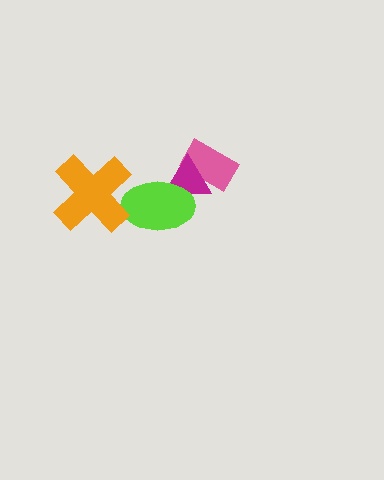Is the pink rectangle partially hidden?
Yes, it is partially covered by another shape.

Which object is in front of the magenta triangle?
The lime ellipse is in front of the magenta triangle.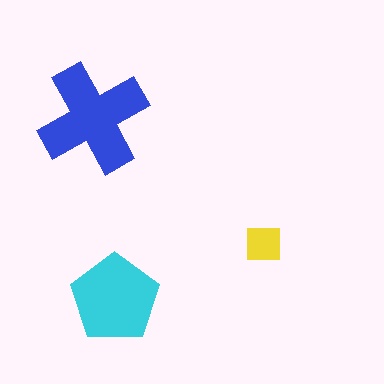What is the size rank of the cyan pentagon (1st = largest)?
2nd.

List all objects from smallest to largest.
The yellow square, the cyan pentagon, the blue cross.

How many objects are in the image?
There are 3 objects in the image.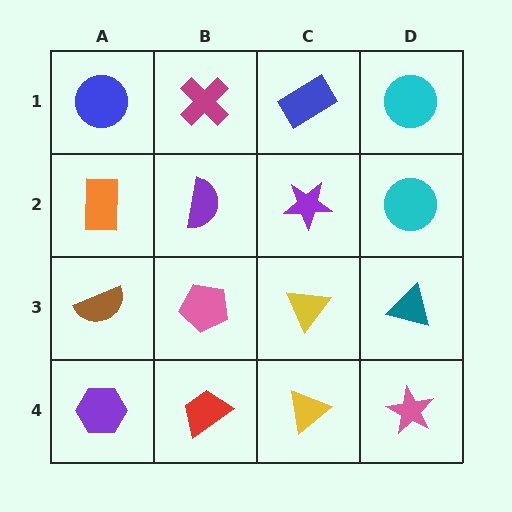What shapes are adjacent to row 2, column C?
A blue rectangle (row 1, column C), a yellow triangle (row 3, column C), a purple semicircle (row 2, column B), a cyan circle (row 2, column D).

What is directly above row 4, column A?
A brown semicircle.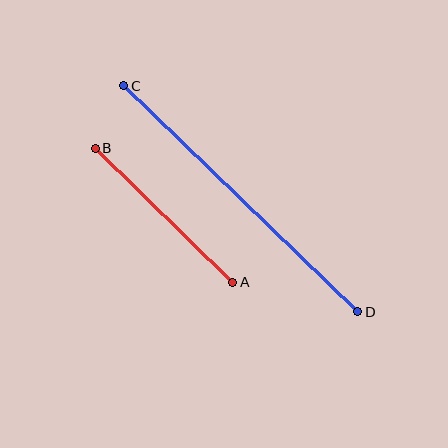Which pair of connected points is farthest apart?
Points C and D are farthest apart.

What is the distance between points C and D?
The distance is approximately 325 pixels.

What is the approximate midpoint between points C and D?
The midpoint is at approximately (241, 199) pixels.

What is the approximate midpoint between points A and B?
The midpoint is at approximately (164, 215) pixels.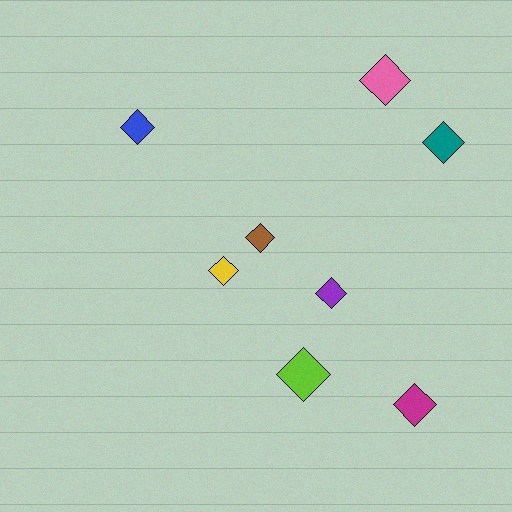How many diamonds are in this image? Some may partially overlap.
There are 8 diamonds.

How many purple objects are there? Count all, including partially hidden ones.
There is 1 purple object.